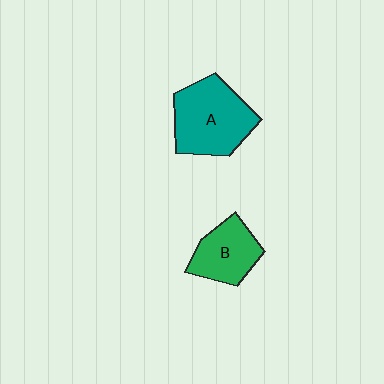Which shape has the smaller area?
Shape B (green).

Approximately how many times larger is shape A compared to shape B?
Approximately 1.5 times.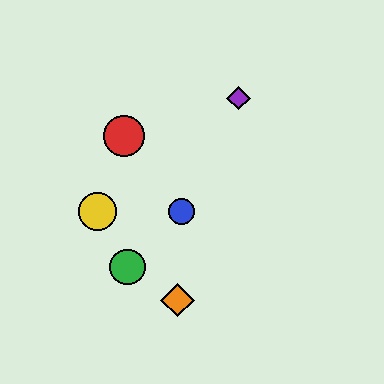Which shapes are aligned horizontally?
The blue circle, the yellow circle are aligned horizontally.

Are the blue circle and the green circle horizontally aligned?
No, the blue circle is at y≈212 and the green circle is at y≈267.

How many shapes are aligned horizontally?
2 shapes (the blue circle, the yellow circle) are aligned horizontally.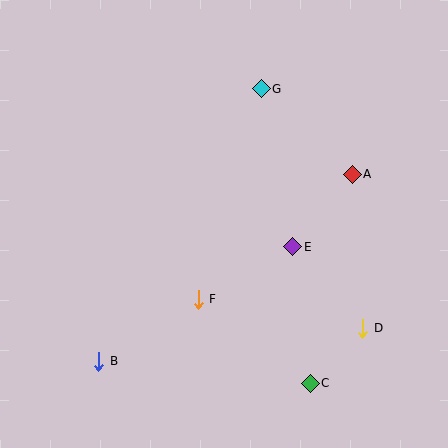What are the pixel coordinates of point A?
Point A is at (352, 174).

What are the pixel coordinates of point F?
Point F is at (198, 299).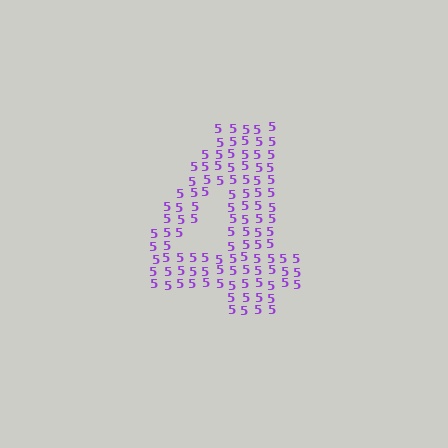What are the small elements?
The small elements are digit 5's.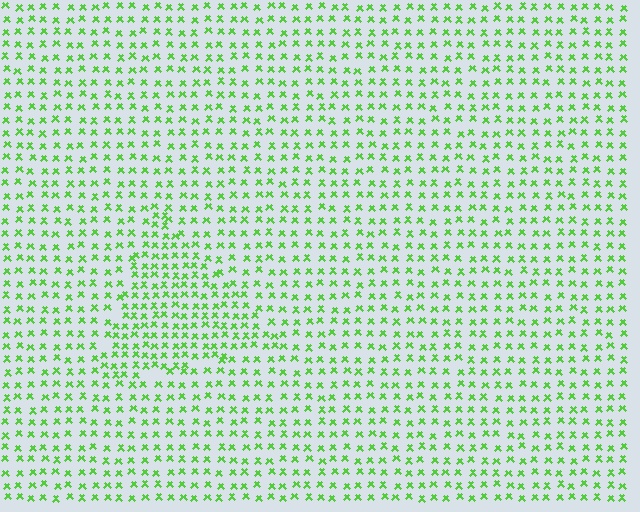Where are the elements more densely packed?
The elements are more densely packed inside the triangle boundary.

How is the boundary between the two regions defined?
The boundary is defined by a change in element density (approximately 1.6x ratio). All elements are the same color, size, and shape.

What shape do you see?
I see a triangle.